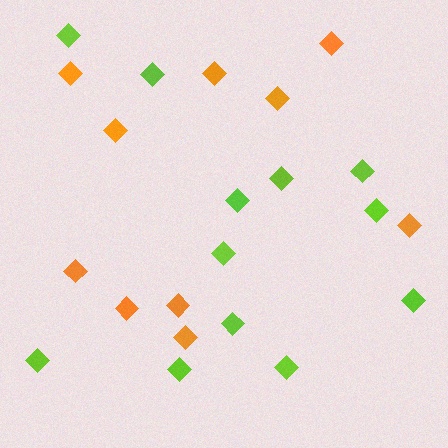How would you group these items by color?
There are 2 groups: one group of lime diamonds (12) and one group of orange diamonds (10).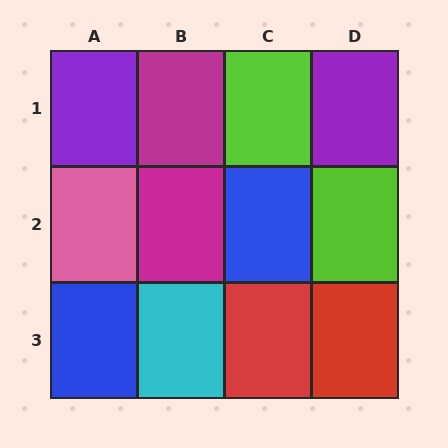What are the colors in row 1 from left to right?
Purple, magenta, lime, purple.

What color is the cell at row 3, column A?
Blue.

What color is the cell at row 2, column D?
Lime.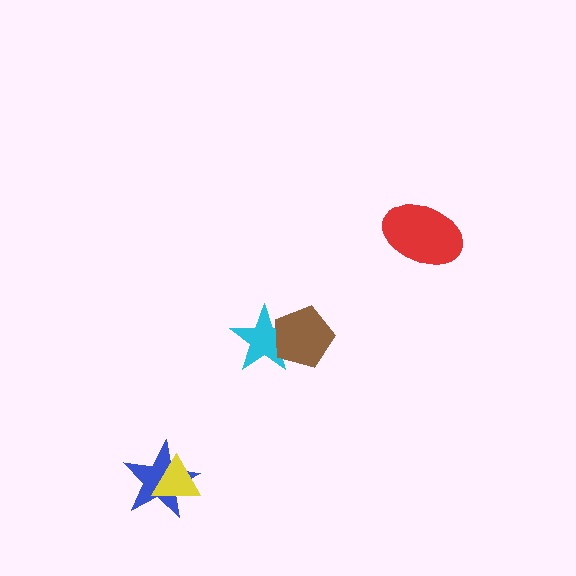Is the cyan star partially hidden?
Yes, it is partially covered by another shape.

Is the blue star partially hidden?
Yes, it is partially covered by another shape.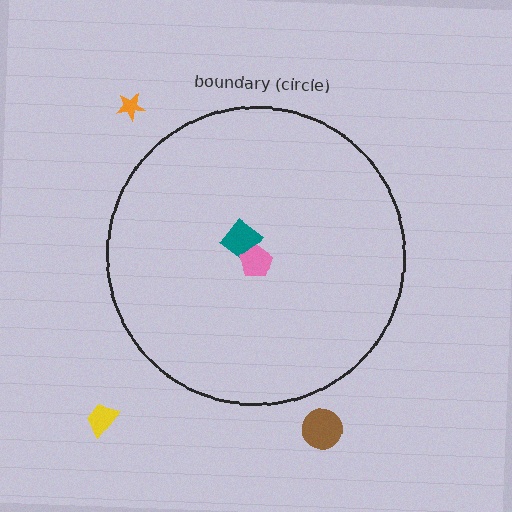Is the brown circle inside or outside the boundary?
Outside.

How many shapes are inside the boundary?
2 inside, 3 outside.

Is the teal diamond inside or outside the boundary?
Inside.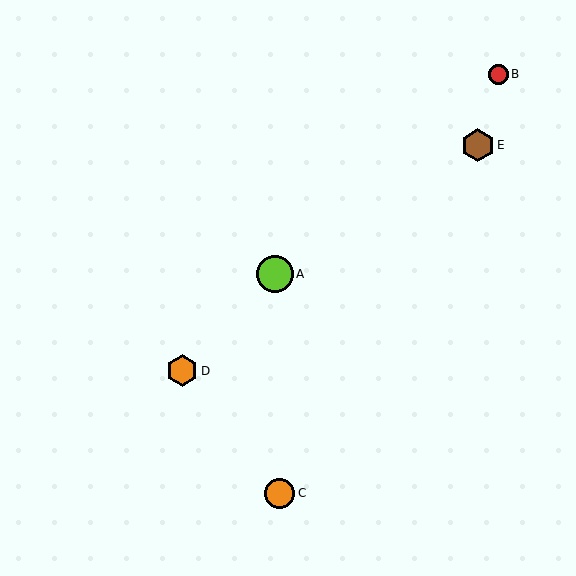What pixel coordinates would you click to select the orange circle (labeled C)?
Click at (279, 493) to select the orange circle C.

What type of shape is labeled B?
Shape B is a red circle.